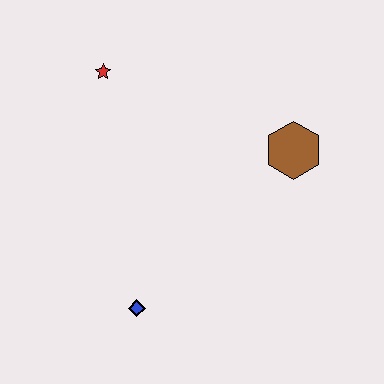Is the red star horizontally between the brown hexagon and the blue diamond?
No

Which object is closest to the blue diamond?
The brown hexagon is closest to the blue diamond.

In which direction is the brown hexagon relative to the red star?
The brown hexagon is to the right of the red star.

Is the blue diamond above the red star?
No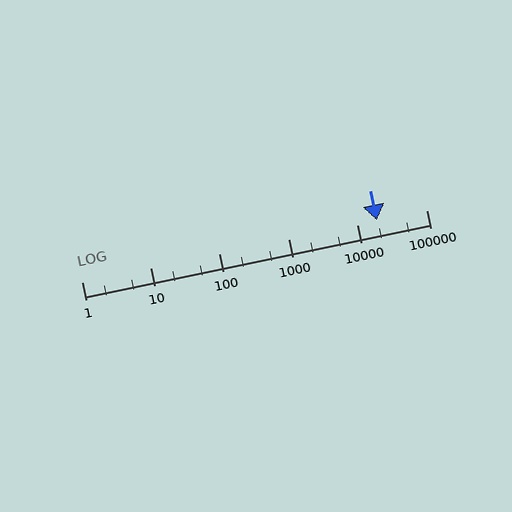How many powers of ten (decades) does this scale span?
The scale spans 5 decades, from 1 to 100000.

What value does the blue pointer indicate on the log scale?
The pointer indicates approximately 19000.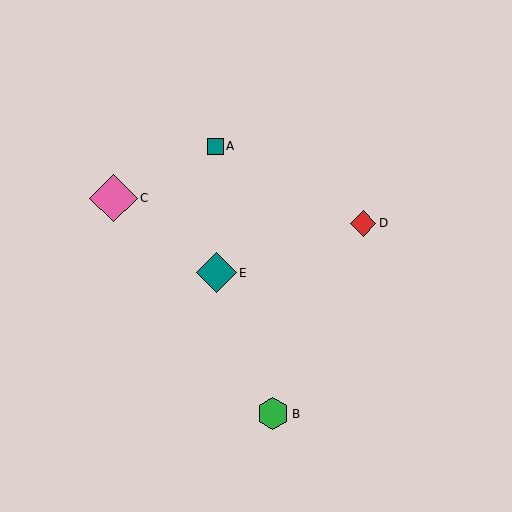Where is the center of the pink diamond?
The center of the pink diamond is at (113, 198).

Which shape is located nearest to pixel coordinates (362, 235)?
The red diamond (labeled D) at (363, 223) is nearest to that location.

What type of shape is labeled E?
Shape E is a teal diamond.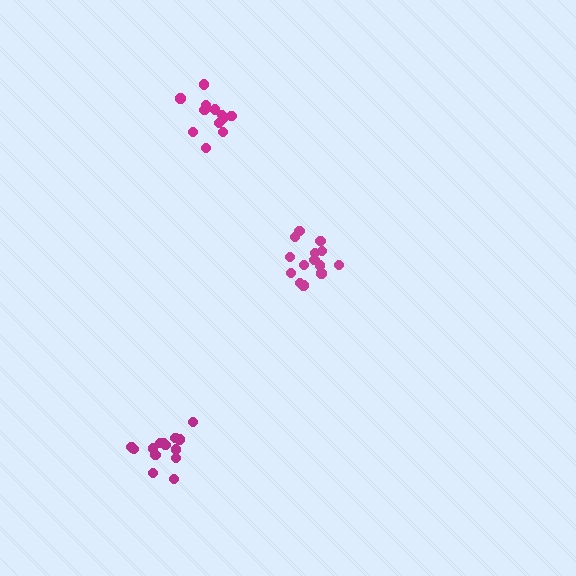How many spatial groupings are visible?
There are 3 spatial groupings.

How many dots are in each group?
Group 1: 14 dots, Group 2: 16 dots, Group 3: 12 dots (42 total).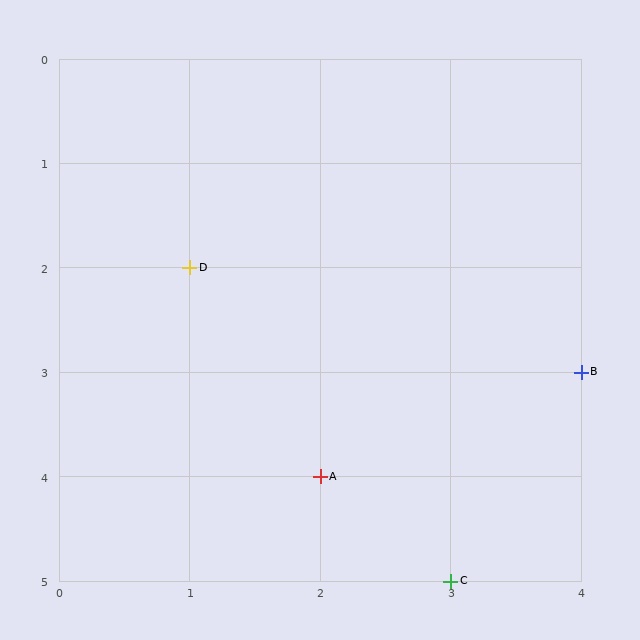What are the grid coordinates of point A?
Point A is at grid coordinates (2, 4).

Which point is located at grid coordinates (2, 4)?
Point A is at (2, 4).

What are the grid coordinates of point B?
Point B is at grid coordinates (4, 3).